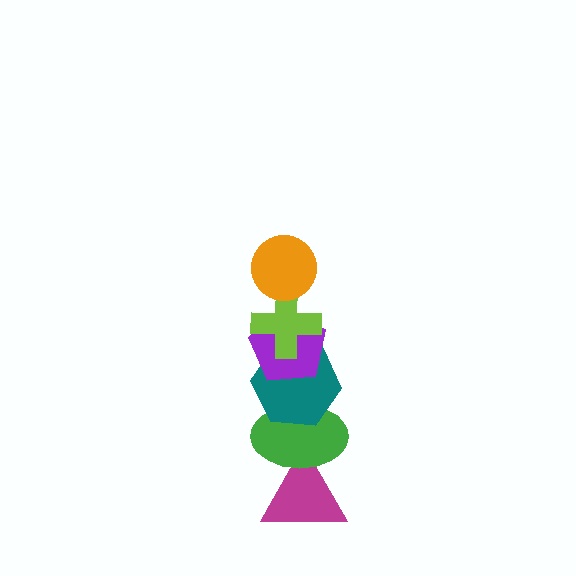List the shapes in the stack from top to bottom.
From top to bottom: the orange circle, the lime cross, the purple pentagon, the teal hexagon, the green ellipse, the magenta triangle.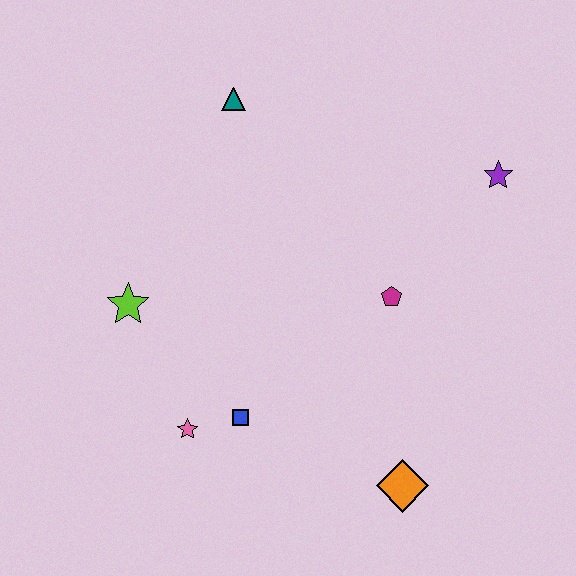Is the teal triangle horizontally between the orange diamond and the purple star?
No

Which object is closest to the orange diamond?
The blue square is closest to the orange diamond.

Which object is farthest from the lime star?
The purple star is farthest from the lime star.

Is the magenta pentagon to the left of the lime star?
No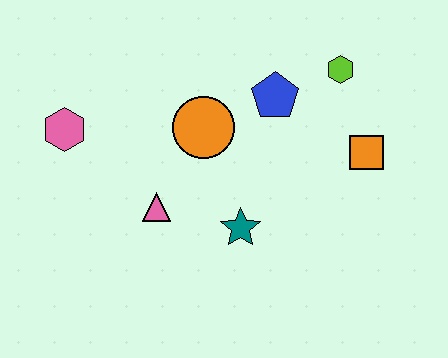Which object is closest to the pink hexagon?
The pink triangle is closest to the pink hexagon.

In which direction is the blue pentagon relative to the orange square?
The blue pentagon is to the left of the orange square.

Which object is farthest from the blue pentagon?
The pink hexagon is farthest from the blue pentagon.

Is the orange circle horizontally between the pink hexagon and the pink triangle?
No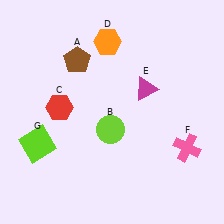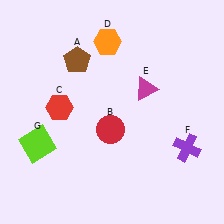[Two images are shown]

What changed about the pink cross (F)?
In Image 1, F is pink. In Image 2, it changed to purple.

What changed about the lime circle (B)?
In Image 1, B is lime. In Image 2, it changed to red.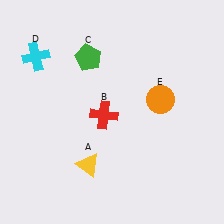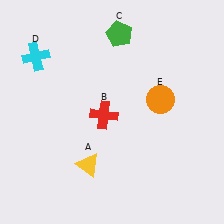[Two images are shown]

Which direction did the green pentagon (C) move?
The green pentagon (C) moved right.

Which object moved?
The green pentagon (C) moved right.